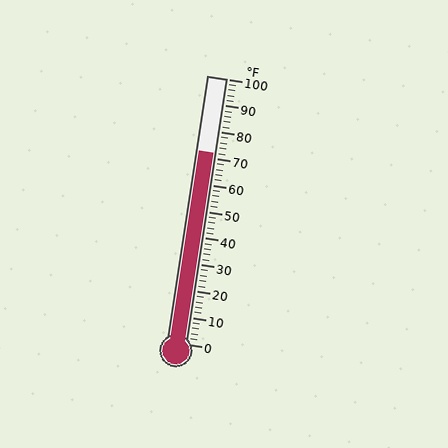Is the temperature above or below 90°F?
The temperature is below 90°F.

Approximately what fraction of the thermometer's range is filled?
The thermometer is filled to approximately 70% of its range.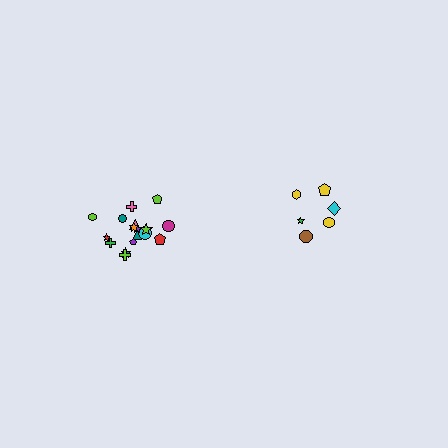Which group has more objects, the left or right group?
The left group.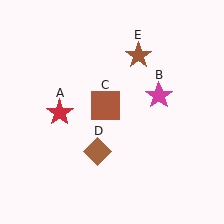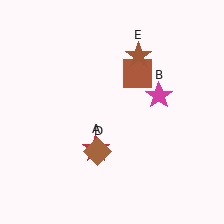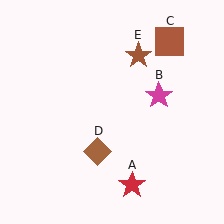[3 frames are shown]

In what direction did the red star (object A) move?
The red star (object A) moved down and to the right.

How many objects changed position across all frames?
2 objects changed position: red star (object A), brown square (object C).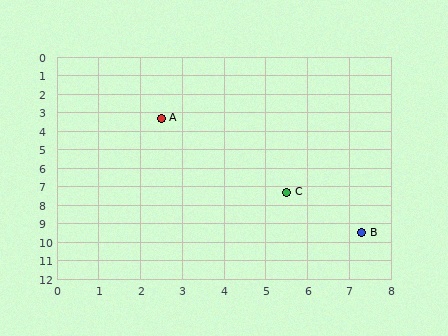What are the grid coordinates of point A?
Point A is at approximately (2.5, 3.3).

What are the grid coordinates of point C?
Point C is at approximately (5.5, 7.3).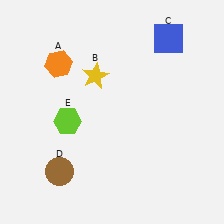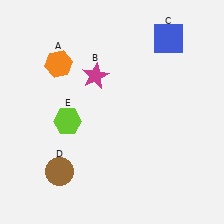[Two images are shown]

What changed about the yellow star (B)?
In Image 1, B is yellow. In Image 2, it changed to magenta.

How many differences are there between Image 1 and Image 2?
There is 1 difference between the two images.